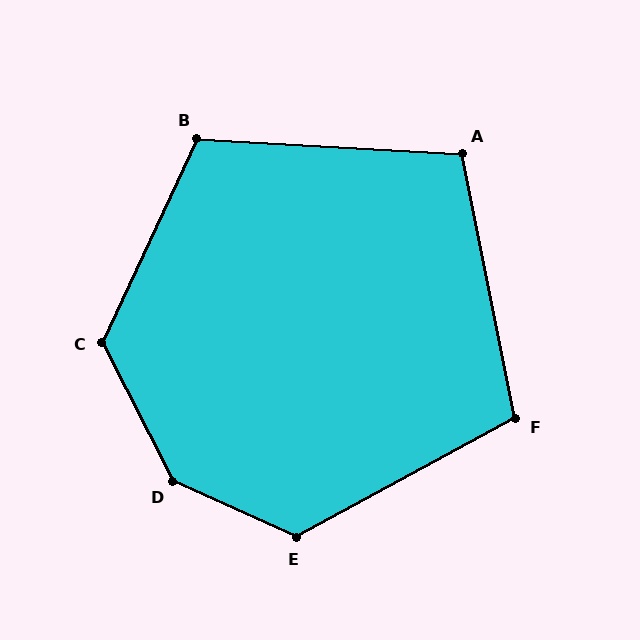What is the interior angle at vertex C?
Approximately 128 degrees (obtuse).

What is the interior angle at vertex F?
Approximately 107 degrees (obtuse).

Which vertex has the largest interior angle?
D, at approximately 141 degrees.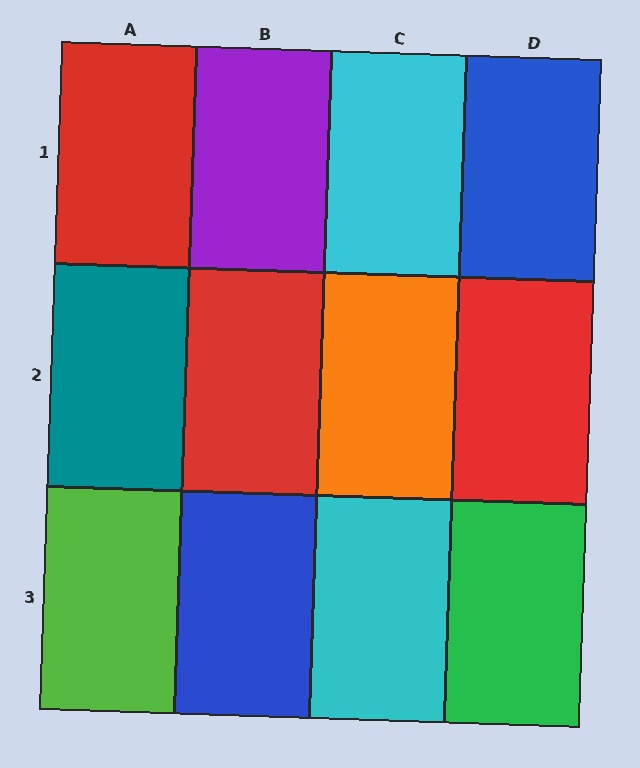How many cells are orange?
1 cell is orange.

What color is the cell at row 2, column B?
Red.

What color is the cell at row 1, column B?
Purple.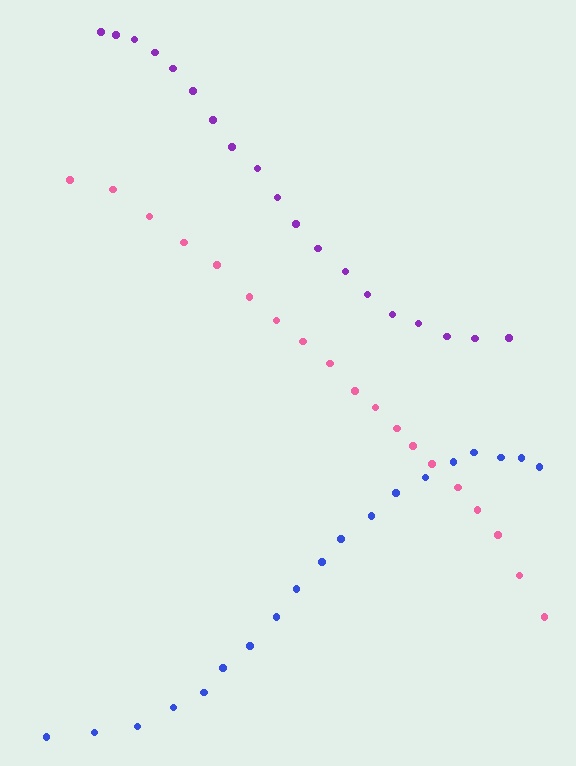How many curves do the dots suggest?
There are 3 distinct paths.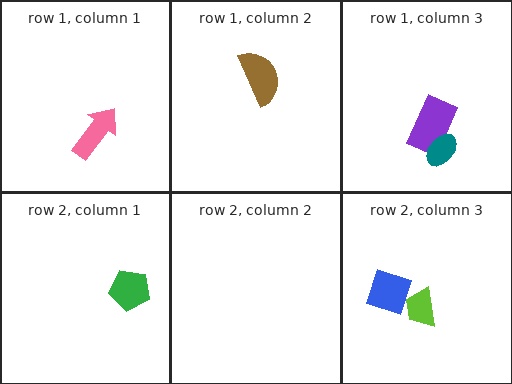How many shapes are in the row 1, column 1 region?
1.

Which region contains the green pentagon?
The row 2, column 1 region.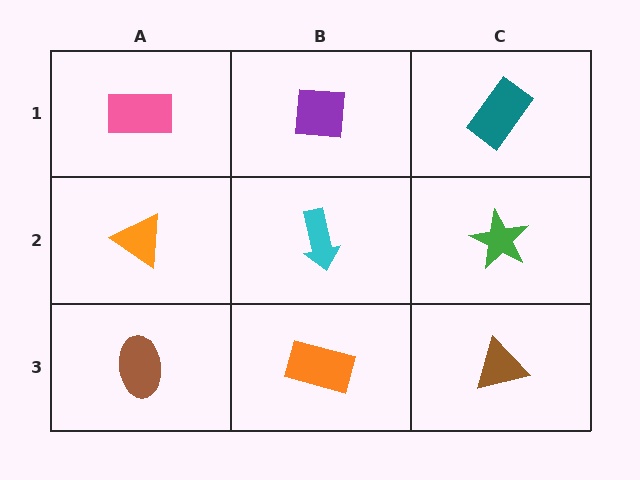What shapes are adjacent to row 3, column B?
A cyan arrow (row 2, column B), a brown ellipse (row 3, column A), a brown triangle (row 3, column C).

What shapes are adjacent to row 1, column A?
An orange triangle (row 2, column A), a purple square (row 1, column B).